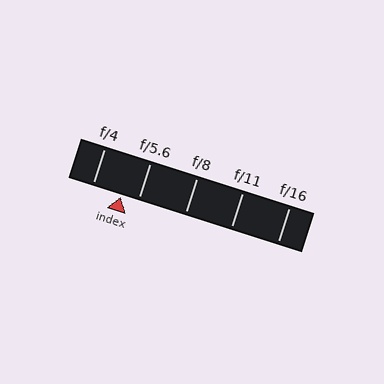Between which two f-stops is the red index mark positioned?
The index mark is between f/4 and f/5.6.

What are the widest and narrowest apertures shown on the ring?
The widest aperture shown is f/4 and the narrowest is f/16.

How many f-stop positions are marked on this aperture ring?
There are 5 f-stop positions marked.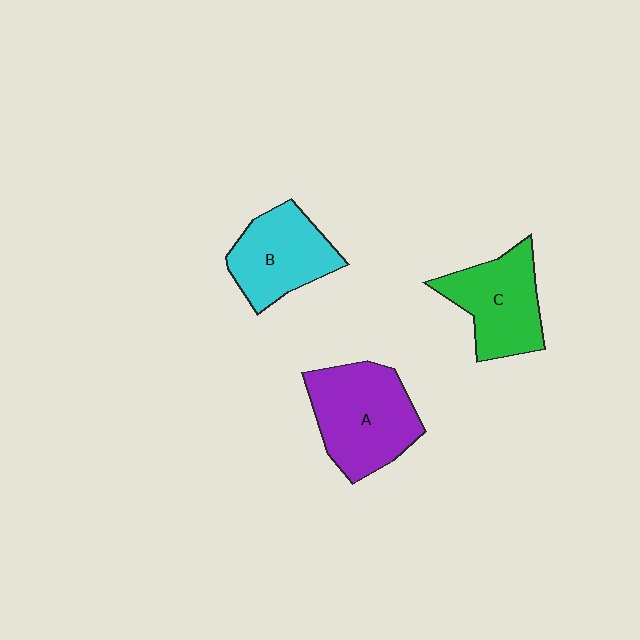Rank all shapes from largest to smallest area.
From largest to smallest: A (purple), C (green), B (cyan).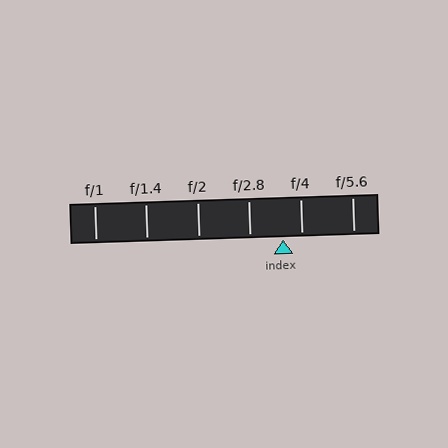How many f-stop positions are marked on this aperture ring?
There are 6 f-stop positions marked.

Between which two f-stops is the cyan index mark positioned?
The index mark is between f/2.8 and f/4.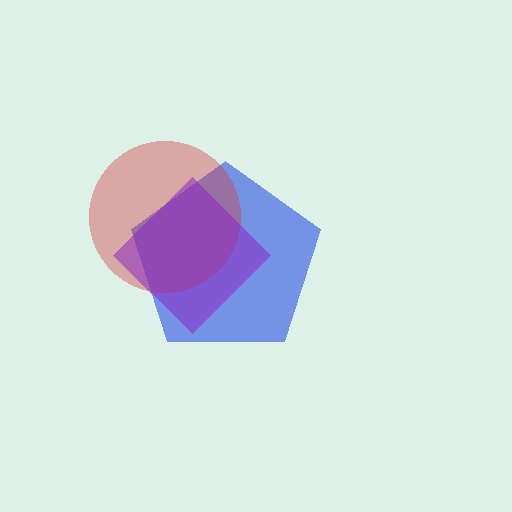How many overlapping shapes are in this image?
There are 3 overlapping shapes in the image.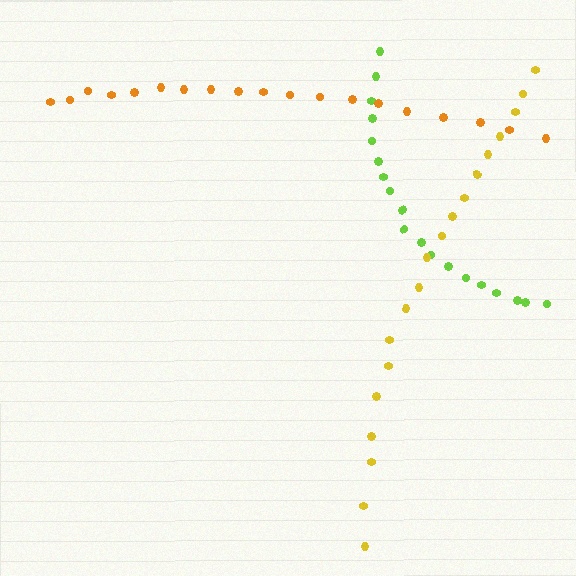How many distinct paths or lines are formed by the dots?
There are 3 distinct paths.